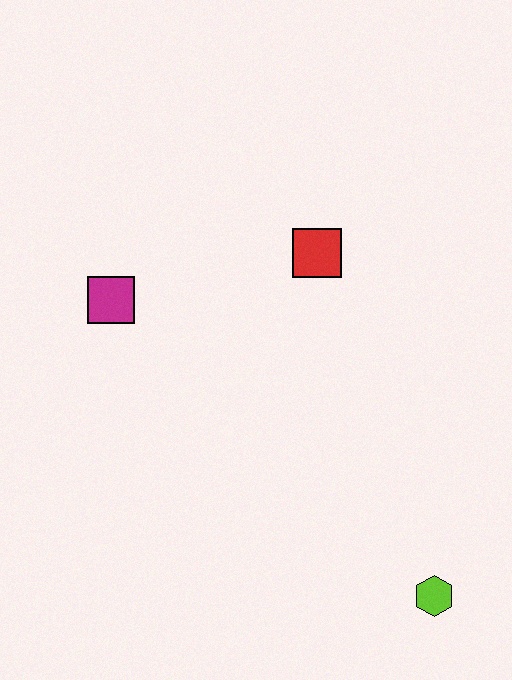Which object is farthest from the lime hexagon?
The magenta square is farthest from the lime hexagon.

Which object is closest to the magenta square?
The red square is closest to the magenta square.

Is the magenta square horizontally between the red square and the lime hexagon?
No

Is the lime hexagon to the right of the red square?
Yes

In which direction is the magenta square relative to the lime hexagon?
The magenta square is to the left of the lime hexagon.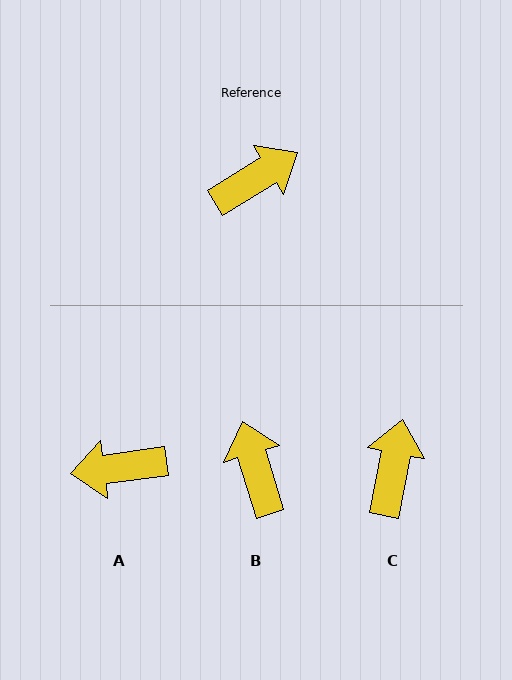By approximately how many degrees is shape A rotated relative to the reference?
Approximately 156 degrees counter-clockwise.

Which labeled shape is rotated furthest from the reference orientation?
A, about 156 degrees away.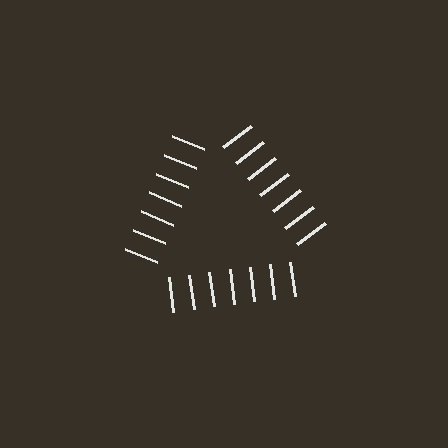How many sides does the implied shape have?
3 sides — the line-ends trace a triangle.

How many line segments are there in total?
21 — 7 along each of the 3 edges.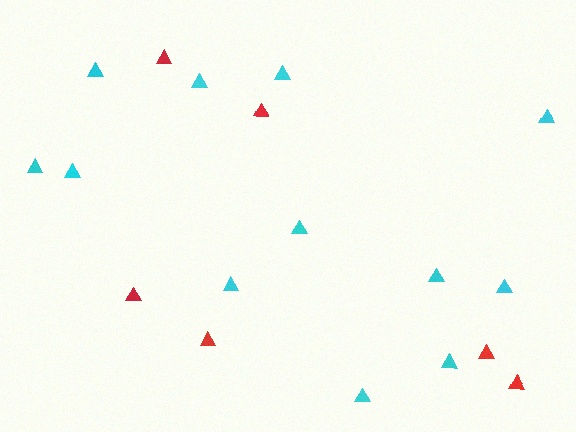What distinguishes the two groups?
There are 2 groups: one group of red triangles (6) and one group of cyan triangles (12).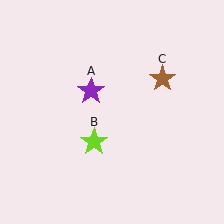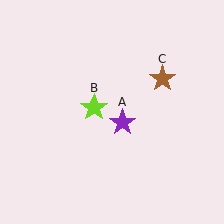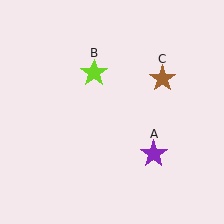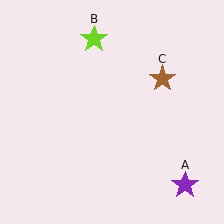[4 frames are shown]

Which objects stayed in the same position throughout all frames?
Brown star (object C) remained stationary.